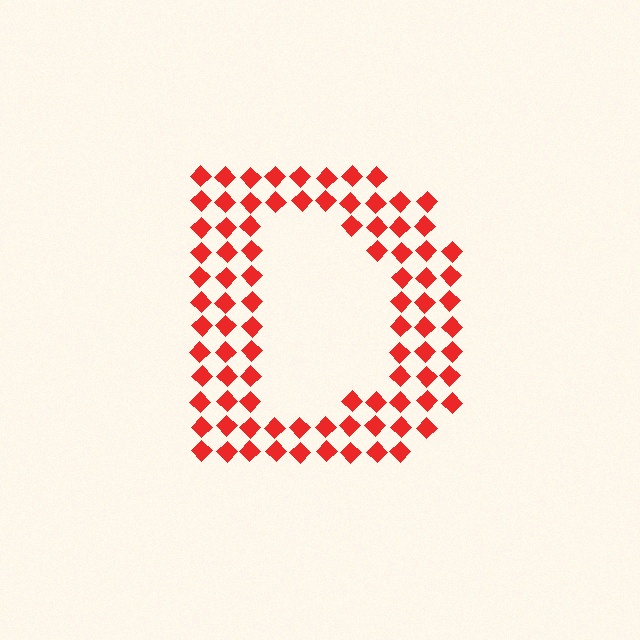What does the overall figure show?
The overall figure shows the letter D.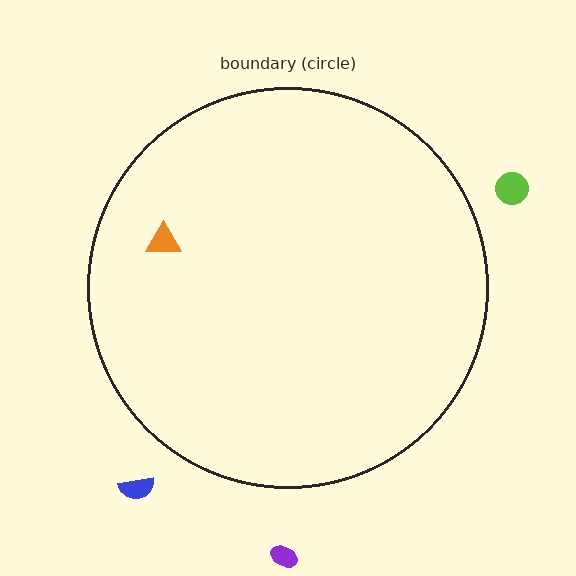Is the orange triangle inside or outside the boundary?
Inside.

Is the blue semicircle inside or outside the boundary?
Outside.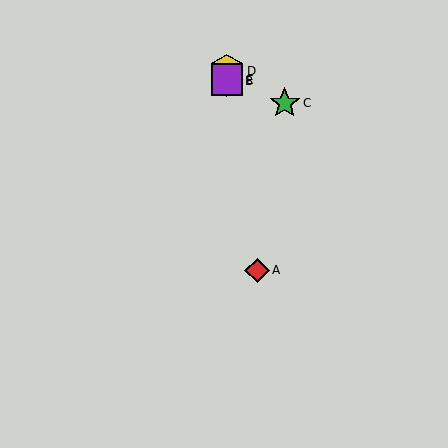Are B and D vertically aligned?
Yes, both are at x≈227.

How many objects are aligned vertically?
3 objects (B, D, E) are aligned vertically.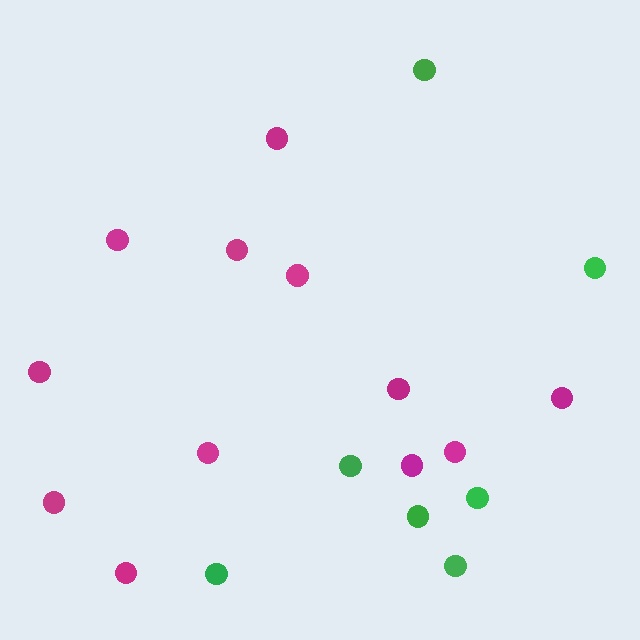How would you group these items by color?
There are 2 groups: one group of green circles (7) and one group of magenta circles (12).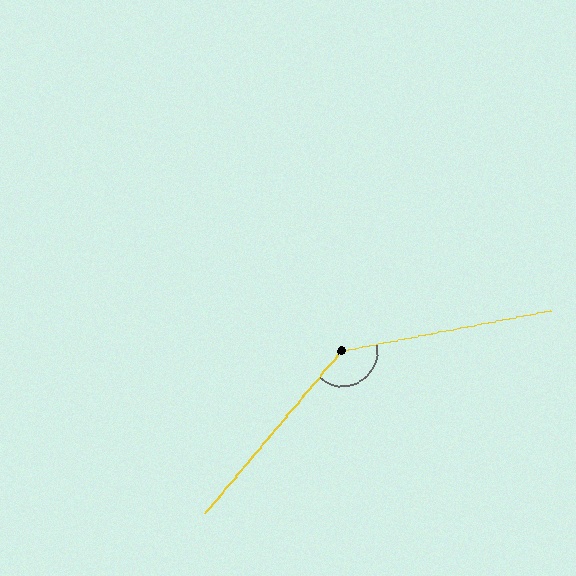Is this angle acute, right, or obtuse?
It is obtuse.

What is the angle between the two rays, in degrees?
Approximately 141 degrees.